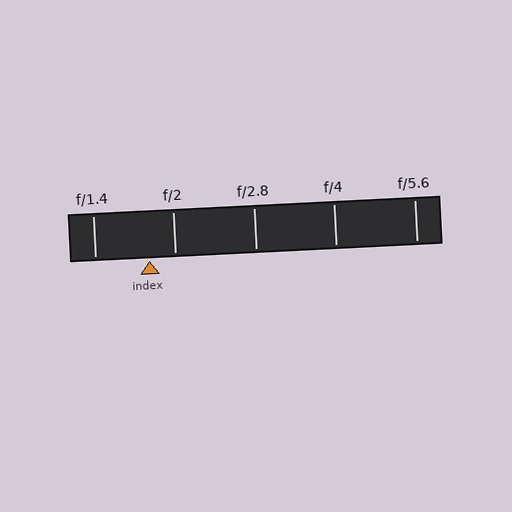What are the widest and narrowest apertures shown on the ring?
The widest aperture shown is f/1.4 and the narrowest is f/5.6.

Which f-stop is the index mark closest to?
The index mark is closest to f/2.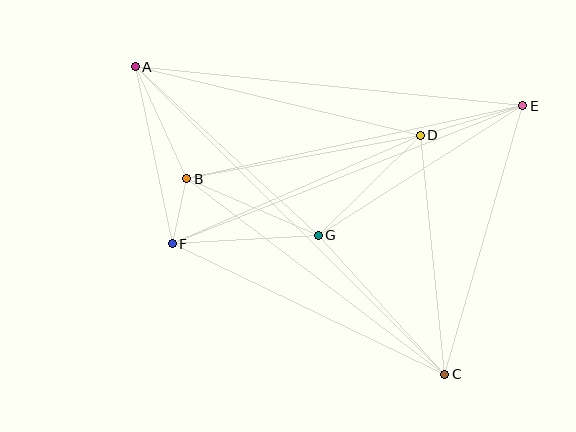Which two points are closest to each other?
Points B and F are closest to each other.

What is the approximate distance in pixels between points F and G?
The distance between F and G is approximately 146 pixels.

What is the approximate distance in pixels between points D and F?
The distance between D and F is approximately 271 pixels.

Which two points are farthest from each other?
Points A and C are farthest from each other.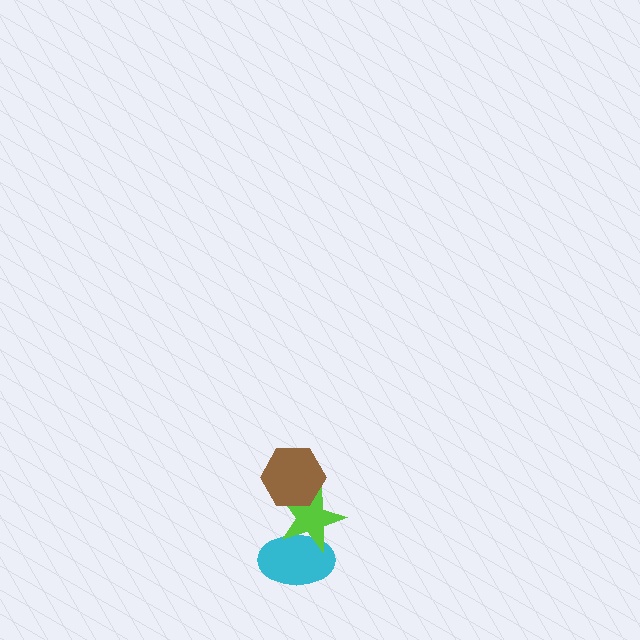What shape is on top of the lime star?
The brown hexagon is on top of the lime star.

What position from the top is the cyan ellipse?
The cyan ellipse is 3rd from the top.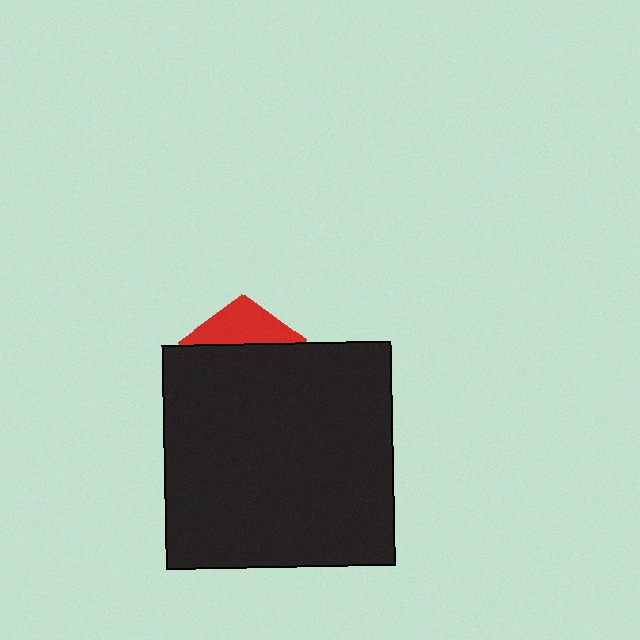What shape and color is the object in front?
The object in front is a black rectangle.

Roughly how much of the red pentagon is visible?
A small part of it is visible (roughly 30%).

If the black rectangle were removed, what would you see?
You would see the complete red pentagon.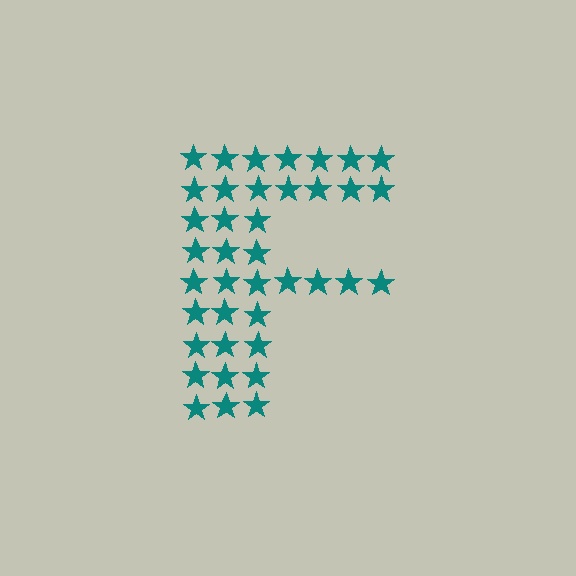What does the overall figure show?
The overall figure shows the letter F.